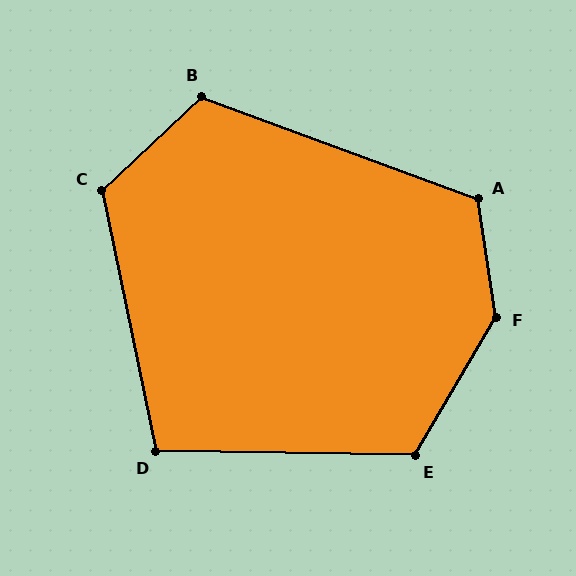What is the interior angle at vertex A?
Approximately 119 degrees (obtuse).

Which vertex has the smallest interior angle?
D, at approximately 103 degrees.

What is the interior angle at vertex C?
Approximately 122 degrees (obtuse).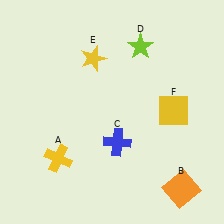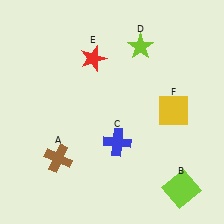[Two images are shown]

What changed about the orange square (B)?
In Image 1, B is orange. In Image 2, it changed to lime.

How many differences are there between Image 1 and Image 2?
There are 3 differences between the two images.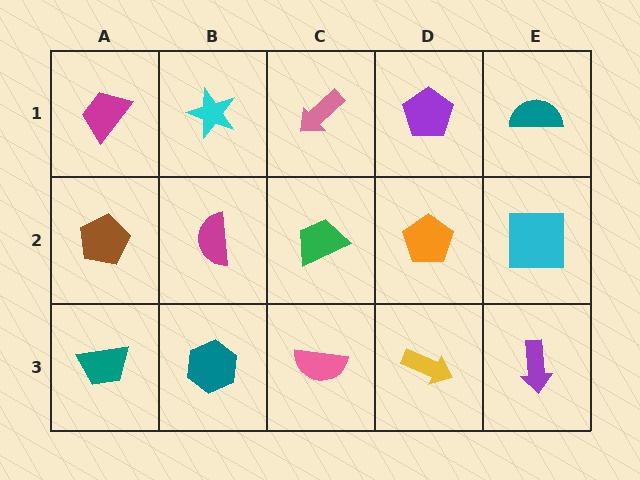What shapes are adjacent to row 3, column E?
A cyan square (row 2, column E), a yellow arrow (row 3, column D).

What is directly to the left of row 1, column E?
A purple pentagon.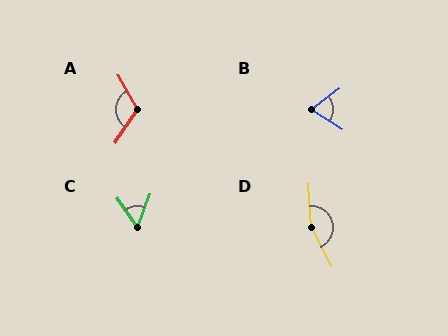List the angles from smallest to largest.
C (54°), B (70°), A (117°), D (158°).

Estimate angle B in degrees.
Approximately 70 degrees.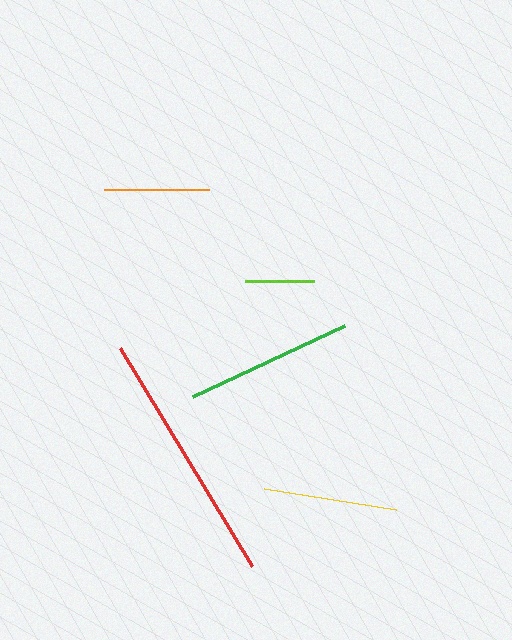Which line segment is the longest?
The red line is the longest at approximately 255 pixels.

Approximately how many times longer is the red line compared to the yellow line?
The red line is approximately 1.9 times the length of the yellow line.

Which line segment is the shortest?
The lime line is the shortest at approximately 69 pixels.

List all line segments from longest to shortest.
From longest to shortest: red, green, yellow, orange, lime.